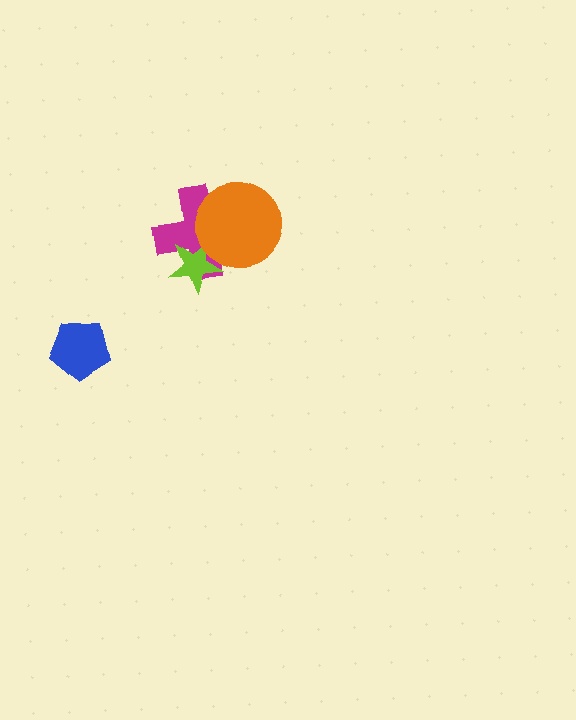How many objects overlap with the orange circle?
2 objects overlap with the orange circle.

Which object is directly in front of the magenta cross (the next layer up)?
The lime star is directly in front of the magenta cross.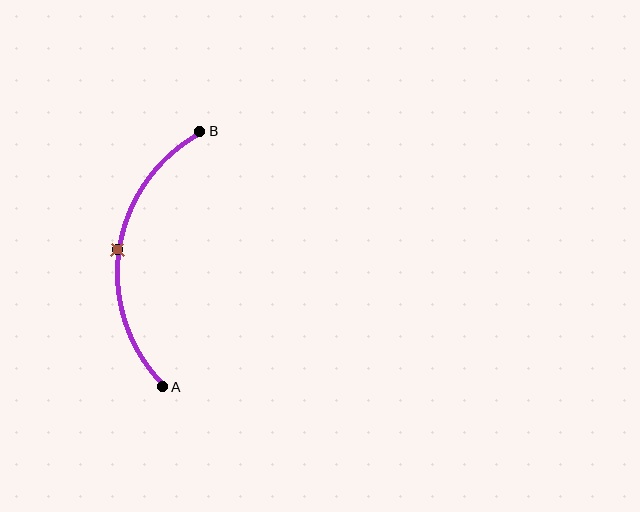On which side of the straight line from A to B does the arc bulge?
The arc bulges to the left of the straight line connecting A and B.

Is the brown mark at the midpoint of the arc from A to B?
Yes. The brown mark lies on the arc at equal arc-length from both A and B — it is the arc midpoint.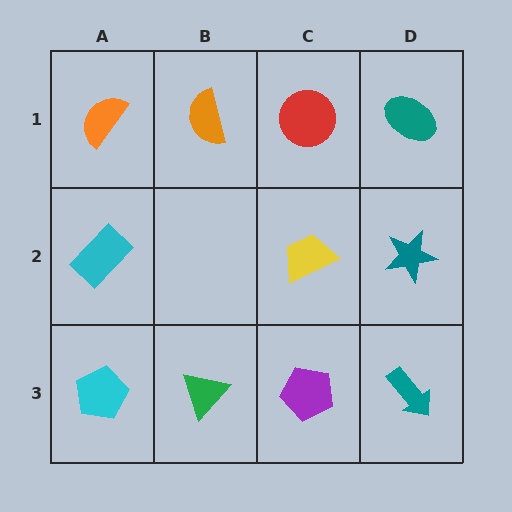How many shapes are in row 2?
3 shapes.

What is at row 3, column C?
A purple pentagon.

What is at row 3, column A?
A cyan pentagon.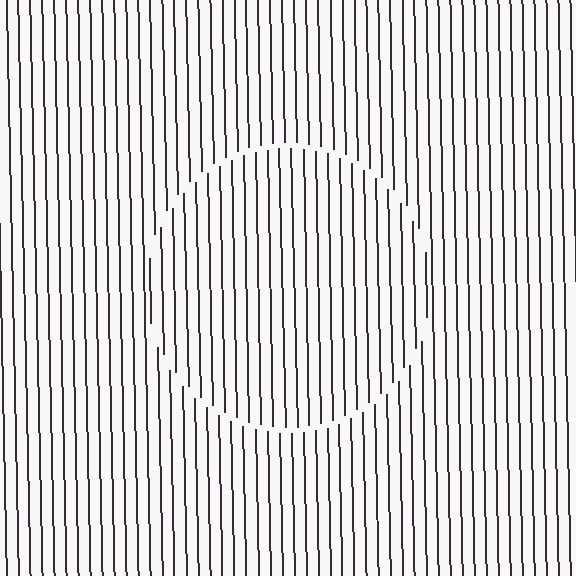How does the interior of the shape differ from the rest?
The interior of the shape contains the same grating, shifted by half a period — the contour is defined by the phase discontinuity where line-ends from the inner and outer gratings abut.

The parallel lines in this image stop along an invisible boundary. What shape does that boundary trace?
An illusory circle. The interior of the shape contains the same grating, shifted by half a period — the contour is defined by the phase discontinuity where line-ends from the inner and outer gratings abut.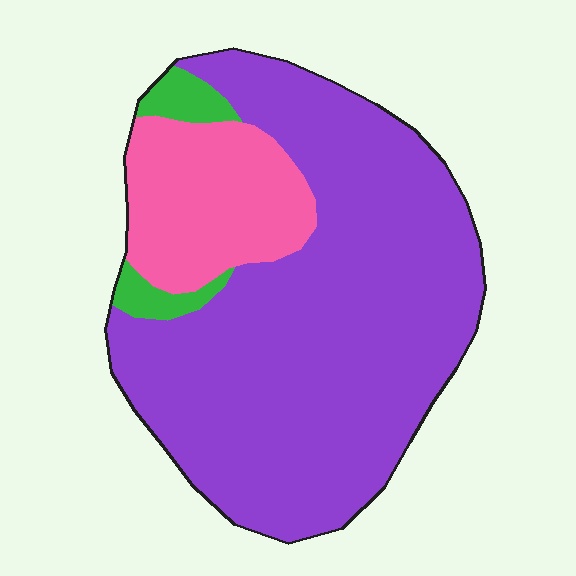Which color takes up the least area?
Green, at roughly 5%.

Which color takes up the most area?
Purple, at roughly 75%.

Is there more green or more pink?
Pink.